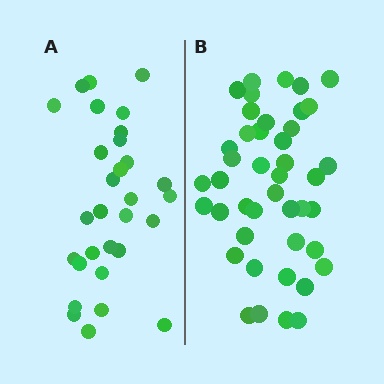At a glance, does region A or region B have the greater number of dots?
Region B (the right region) has more dots.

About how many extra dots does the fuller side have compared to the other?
Region B has approximately 15 more dots than region A.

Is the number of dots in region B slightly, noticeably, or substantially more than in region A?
Region B has noticeably more, but not dramatically so. The ratio is roughly 1.4 to 1.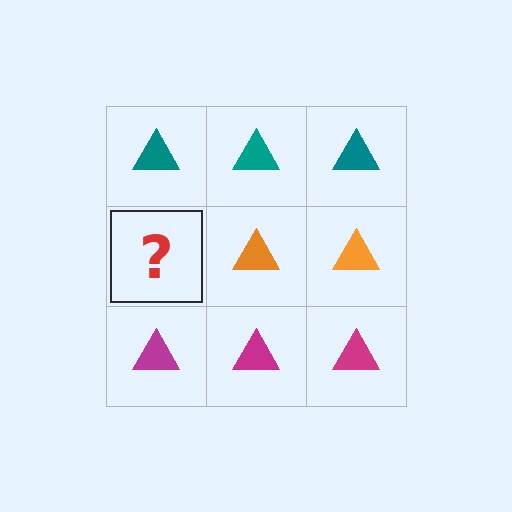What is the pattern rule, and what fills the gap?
The rule is that each row has a consistent color. The gap should be filled with an orange triangle.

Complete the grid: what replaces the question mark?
The question mark should be replaced with an orange triangle.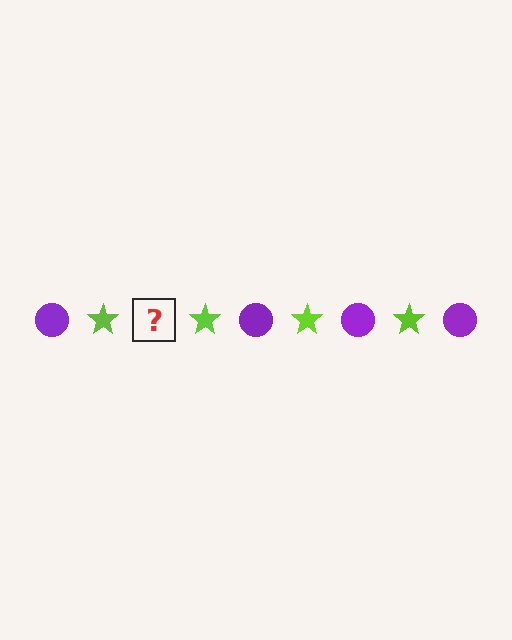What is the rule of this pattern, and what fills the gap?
The rule is that the pattern alternates between purple circle and lime star. The gap should be filled with a purple circle.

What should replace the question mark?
The question mark should be replaced with a purple circle.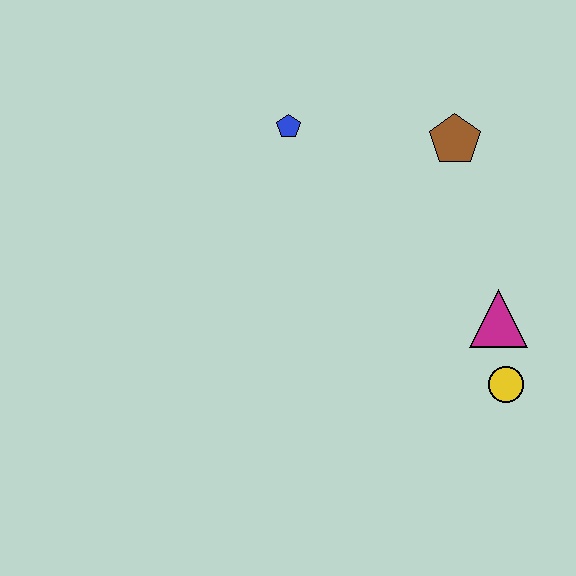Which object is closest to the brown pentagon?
The blue pentagon is closest to the brown pentagon.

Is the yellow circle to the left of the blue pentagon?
No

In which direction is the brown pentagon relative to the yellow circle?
The brown pentagon is above the yellow circle.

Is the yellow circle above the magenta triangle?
No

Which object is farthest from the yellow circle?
The blue pentagon is farthest from the yellow circle.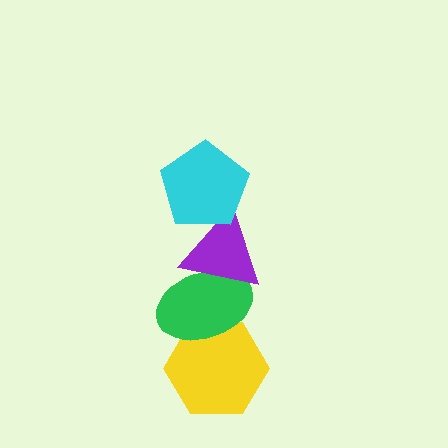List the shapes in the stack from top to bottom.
From top to bottom: the cyan pentagon, the purple triangle, the green ellipse, the yellow hexagon.